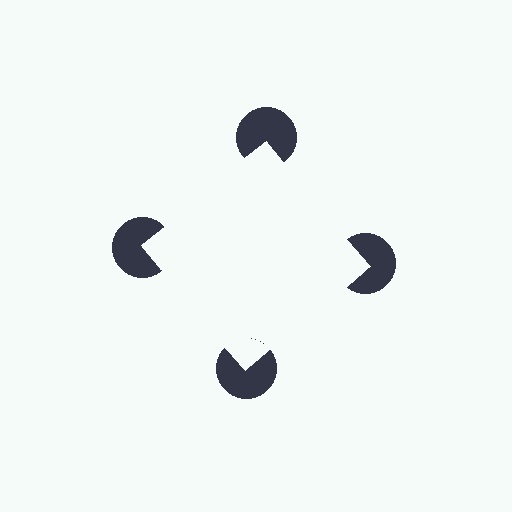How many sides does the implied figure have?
4 sides.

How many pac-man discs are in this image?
There are 4 — one at each vertex of the illusory square.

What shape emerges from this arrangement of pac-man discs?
An illusory square — its edges are inferred from the aligned wedge cuts in the pac-man discs, not physically drawn.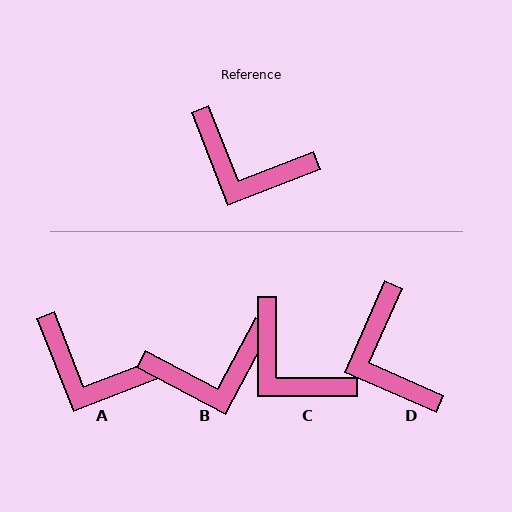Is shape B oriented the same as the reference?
No, it is off by about 41 degrees.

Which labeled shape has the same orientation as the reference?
A.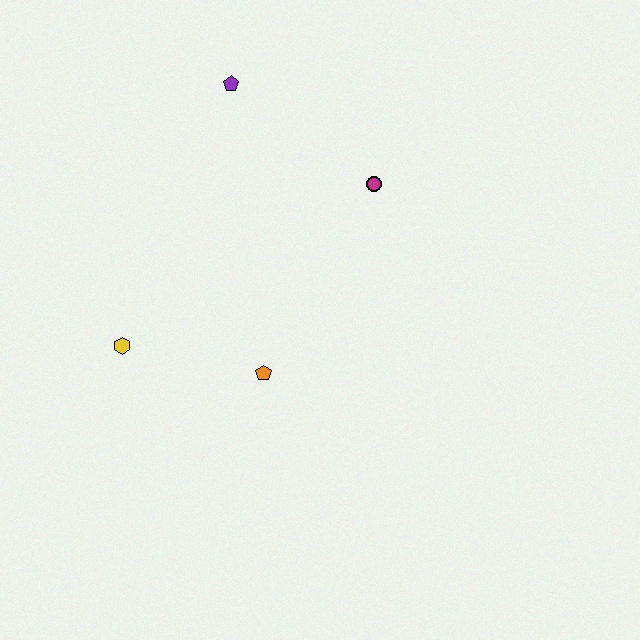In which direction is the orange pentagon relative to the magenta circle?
The orange pentagon is below the magenta circle.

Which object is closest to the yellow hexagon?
The orange pentagon is closest to the yellow hexagon.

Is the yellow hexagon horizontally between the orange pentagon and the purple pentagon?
No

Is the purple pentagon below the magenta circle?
No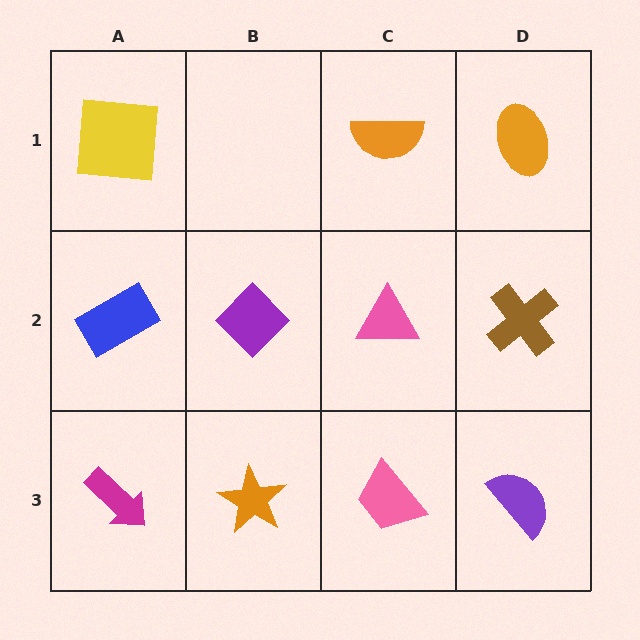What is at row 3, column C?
A pink trapezoid.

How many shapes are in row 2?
4 shapes.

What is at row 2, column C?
A pink triangle.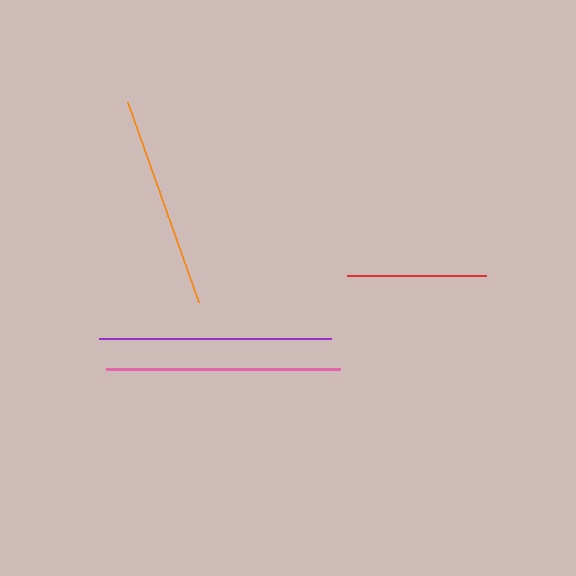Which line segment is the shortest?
The red line is the shortest at approximately 140 pixels.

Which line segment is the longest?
The pink line is the longest at approximately 234 pixels.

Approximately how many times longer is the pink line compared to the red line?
The pink line is approximately 1.7 times the length of the red line.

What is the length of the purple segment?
The purple segment is approximately 233 pixels long.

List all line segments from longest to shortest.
From longest to shortest: pink, purple, orange, red.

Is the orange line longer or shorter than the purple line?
The purple line is longer than the orange line.